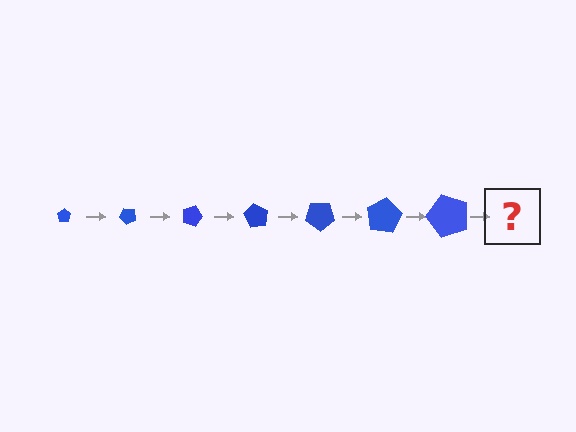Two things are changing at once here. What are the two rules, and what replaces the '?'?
The two rules are that the pentagon grows larger each step and it rotates 45 degrees each step. The '?' should be a pentagon, larger than the previous one and rotated 315 degrees from the start.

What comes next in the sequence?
The next element should be a pentagon, larger than the previous one and rotated 315 degrees from the start.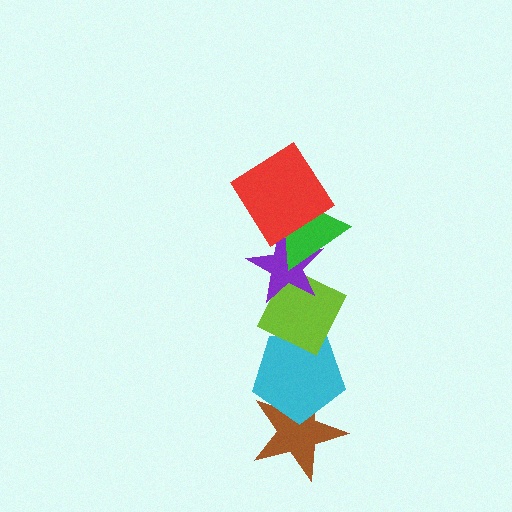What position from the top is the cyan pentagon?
The cyan pentagon is 5th from the top.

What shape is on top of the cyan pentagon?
The lime diamond is on top of the cyan pentagon.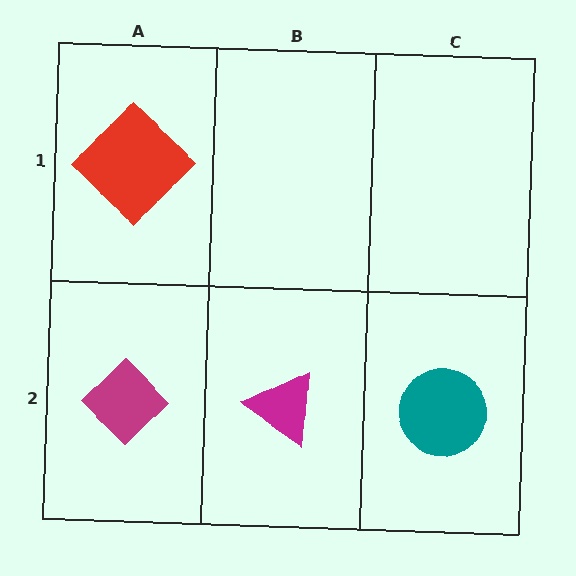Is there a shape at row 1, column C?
No, that cell is empty.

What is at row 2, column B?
A magenta triangle.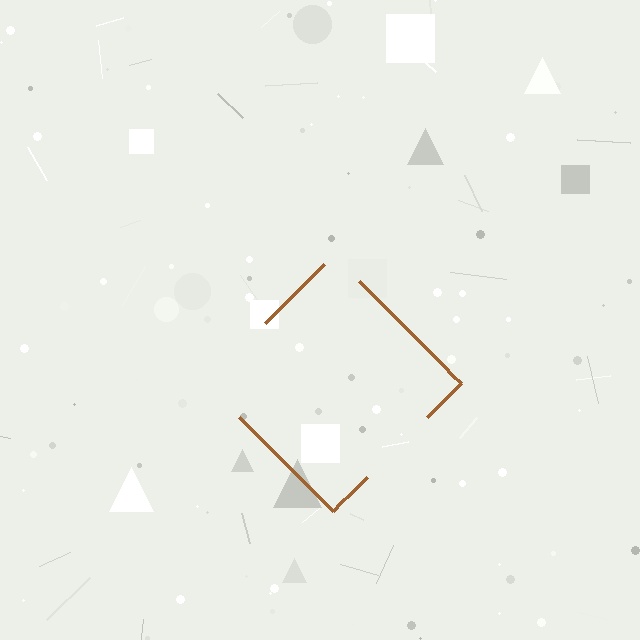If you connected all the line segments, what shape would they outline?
They would outline a diamond.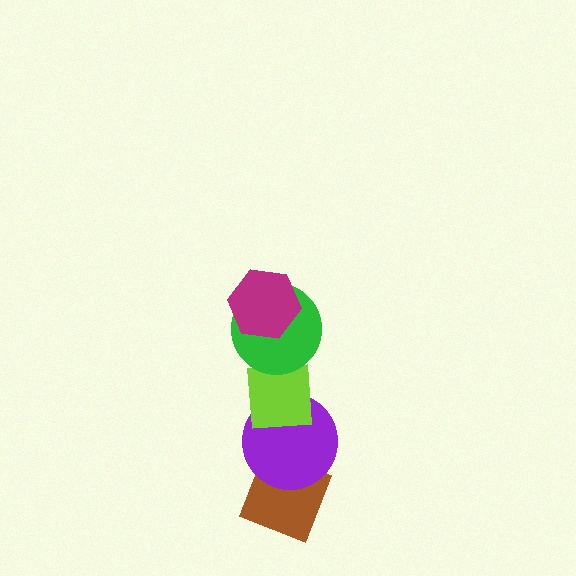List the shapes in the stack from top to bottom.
From top to bottom: the magenta hexagon, the green circle, the lime square, the purple circle, the brown diamond.